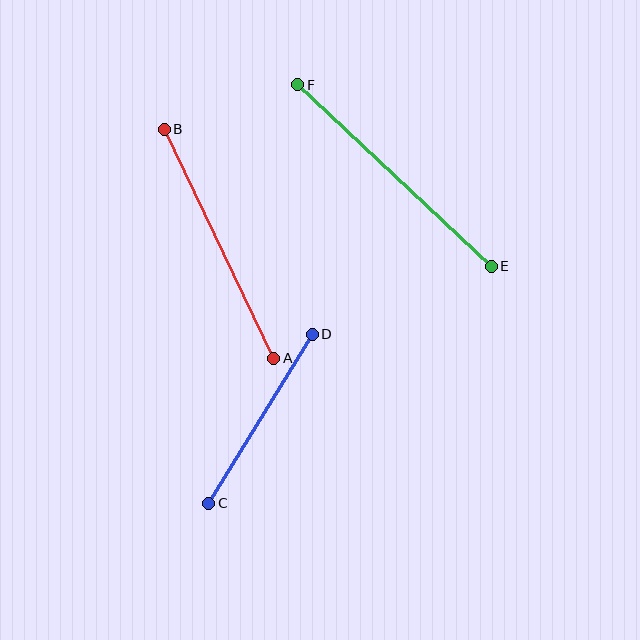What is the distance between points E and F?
The distance is approximately 265 pixels.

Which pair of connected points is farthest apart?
Points E and F are farthest apart.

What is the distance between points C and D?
The distance is approximately 198 pixels.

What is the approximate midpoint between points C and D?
The midpoint is at approximately (260, 419) pixels.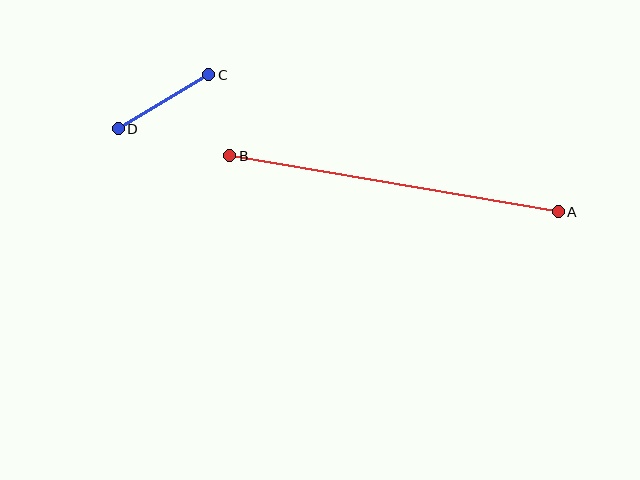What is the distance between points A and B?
The distance is approximately 333 pixels.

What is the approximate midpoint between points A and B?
The midpoint is at approximately (394, 184) pixels.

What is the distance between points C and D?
The distance is approximately 105 pixels.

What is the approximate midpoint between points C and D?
The midpoint is at approximately (164, 102) pixels.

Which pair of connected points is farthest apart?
Points A and B are farthest apart.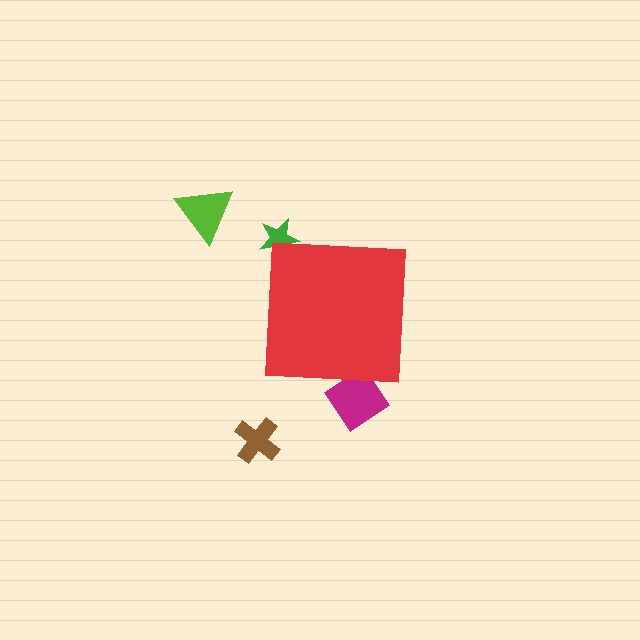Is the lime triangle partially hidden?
No, the lime triangle is fully visible.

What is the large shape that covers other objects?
A red square.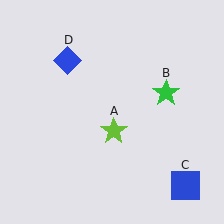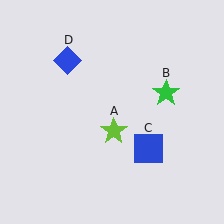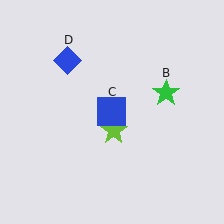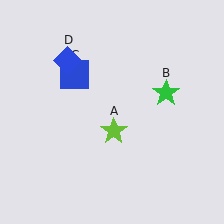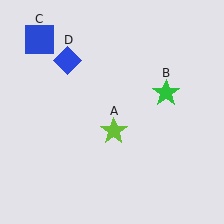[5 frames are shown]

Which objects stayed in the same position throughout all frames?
Lime star (object A) and green star (object B) and blue diamond (object D) remained stationary.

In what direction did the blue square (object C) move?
The blue square (object C) moved up and to the left.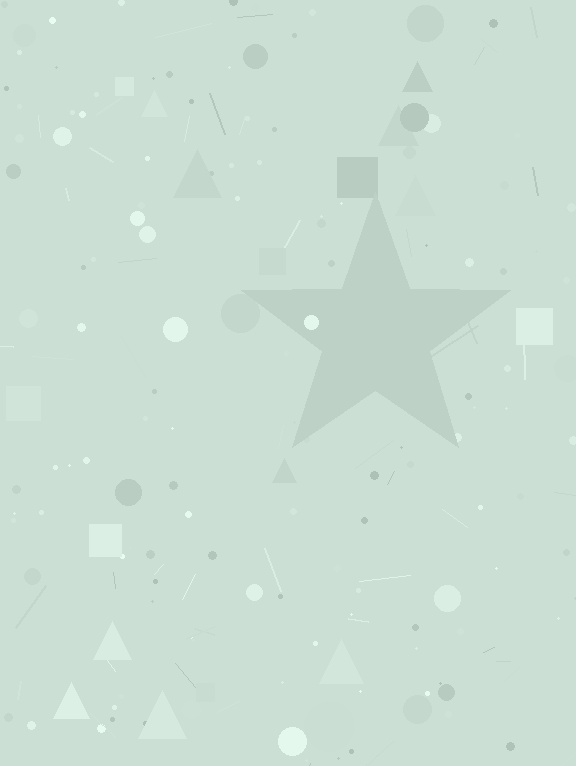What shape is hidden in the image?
A star is hidden in the image.